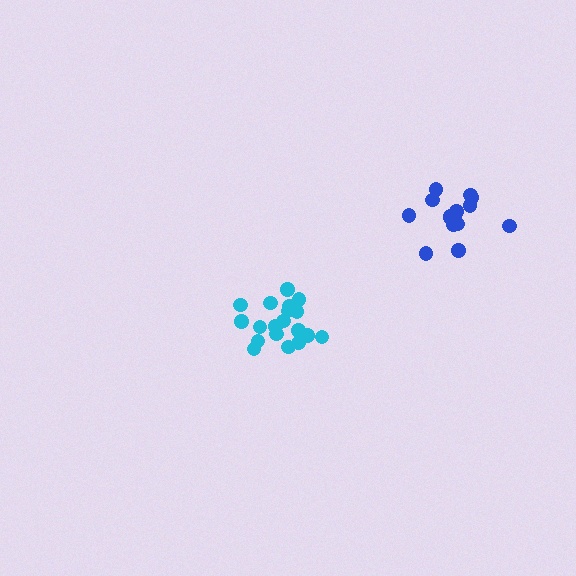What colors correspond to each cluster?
The clusters are colored: cyan, blue.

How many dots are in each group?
Group 1: 19 dots, Group 2: 16 dots (35 total).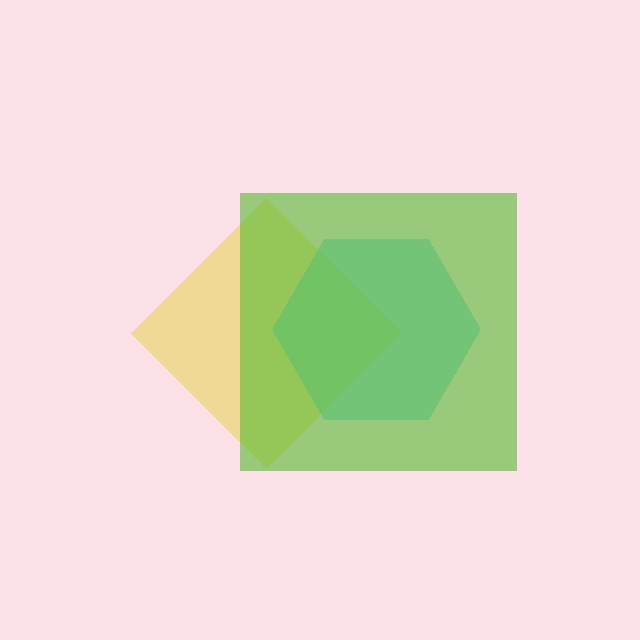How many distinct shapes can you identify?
There are 3 distinct shapes: a yellow diamond, a cyan hexagon, a lime square.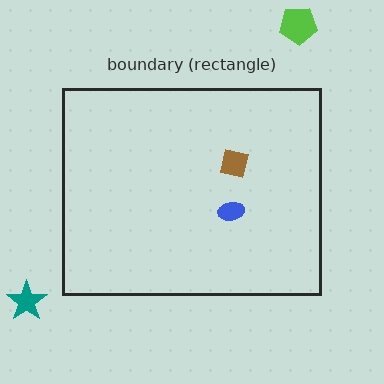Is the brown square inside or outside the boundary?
Inside.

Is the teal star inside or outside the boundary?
Outside.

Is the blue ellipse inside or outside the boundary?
Inside.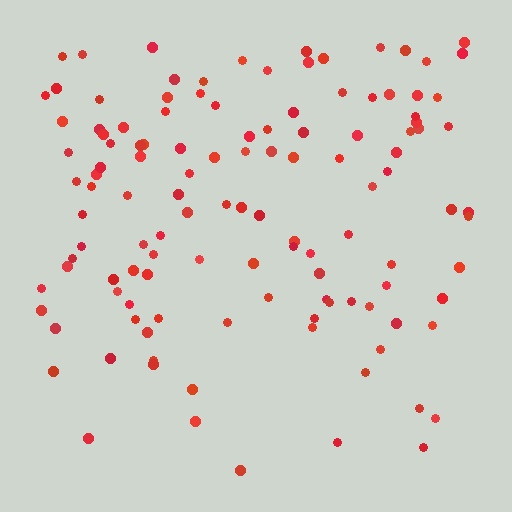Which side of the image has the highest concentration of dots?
The top.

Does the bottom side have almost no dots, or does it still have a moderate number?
Still a moderate number, just noticeably fewer than the top.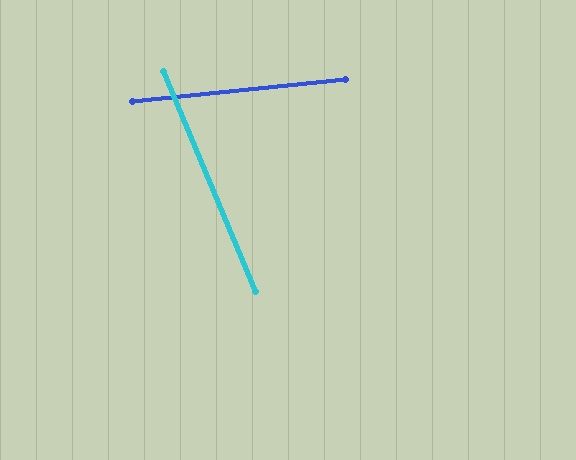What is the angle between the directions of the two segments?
Approximately 73 degrees.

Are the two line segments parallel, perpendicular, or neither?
Neither parallel nor perpendicular — they differ by about 73°.